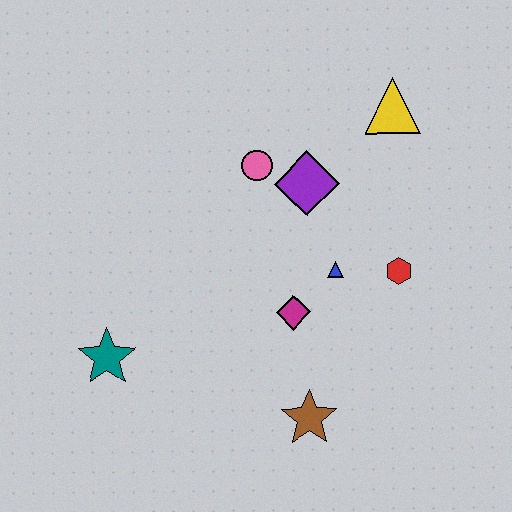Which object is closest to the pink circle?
The purple diamond is closest to the pink circle.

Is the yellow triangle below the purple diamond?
No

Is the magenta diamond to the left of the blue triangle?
Yes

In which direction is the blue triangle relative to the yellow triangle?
The blue triangle is below the yellow triangle.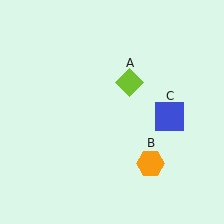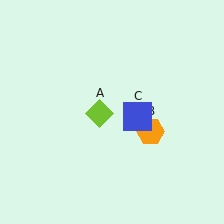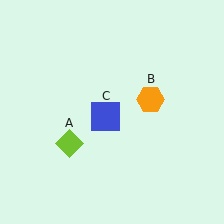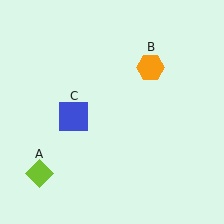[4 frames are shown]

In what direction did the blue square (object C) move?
The blue square (object C) moved left.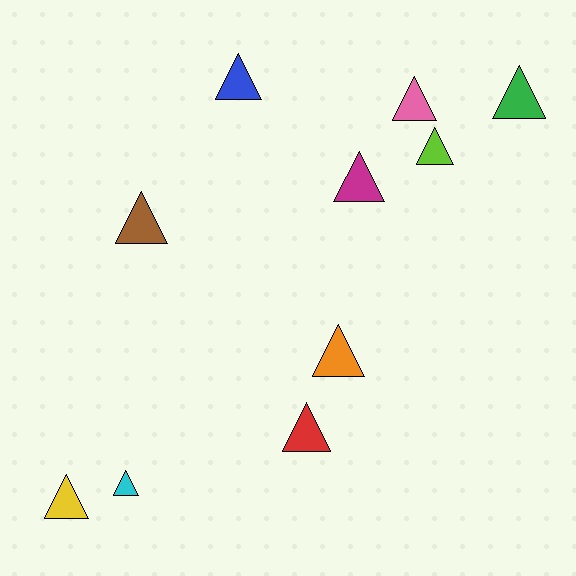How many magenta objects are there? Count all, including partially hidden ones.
There is 1 magenta object.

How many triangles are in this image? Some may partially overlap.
There are 10 triangles.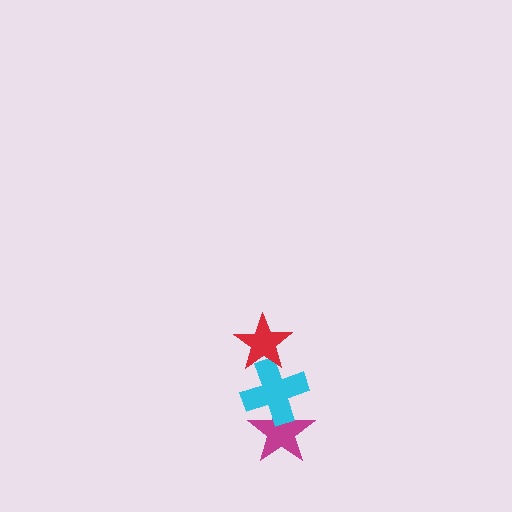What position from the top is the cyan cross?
The cyan cross is 2nd from the top.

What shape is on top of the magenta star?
The cyan cross is on top of the magenta star.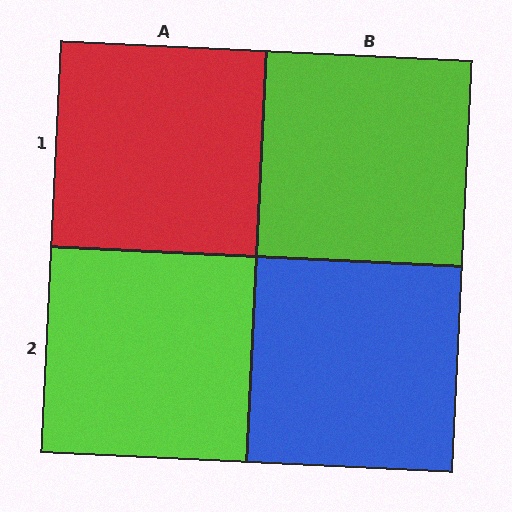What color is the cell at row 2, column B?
Blue.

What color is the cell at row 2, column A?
Lime.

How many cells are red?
1 cell is red.